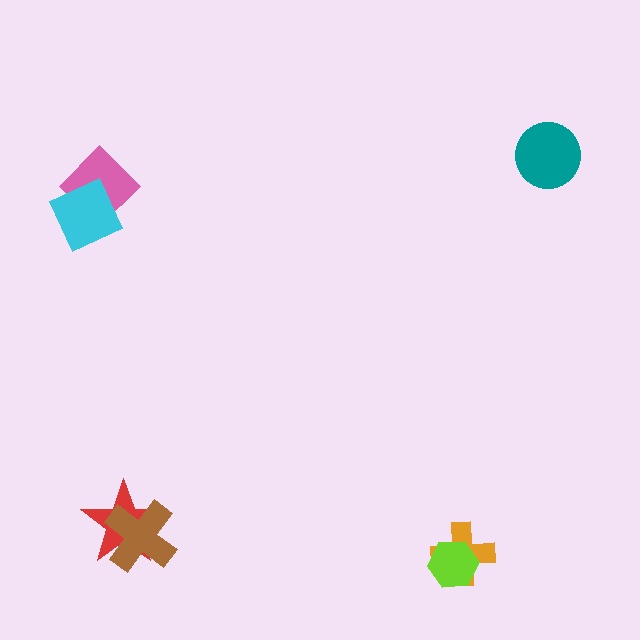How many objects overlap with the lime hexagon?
1 object overlaps with the lime hexagon.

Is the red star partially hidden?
Yes, it is partially covered by another shape.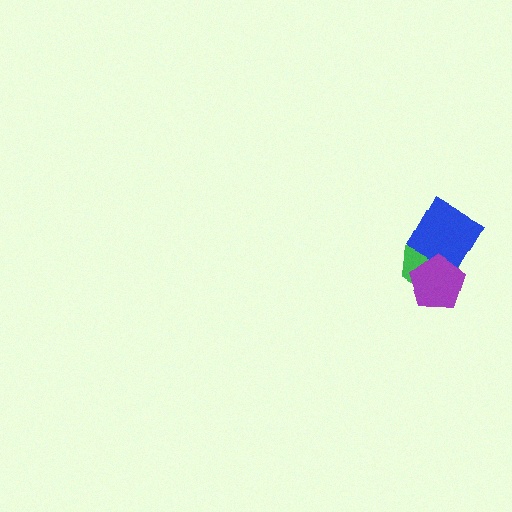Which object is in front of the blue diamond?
The purple pentagon is in front of the blue diamond.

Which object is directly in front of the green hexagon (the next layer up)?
The blue diamond is directly in front of the green hexagon.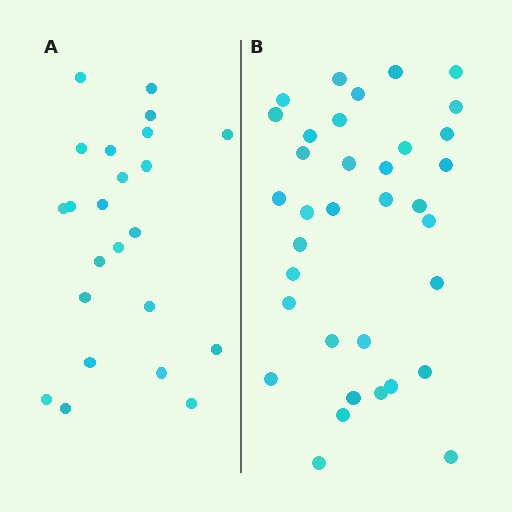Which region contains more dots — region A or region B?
Region B (the right region) has more dots.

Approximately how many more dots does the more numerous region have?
Region B has roughly 12 or so more dots than region A.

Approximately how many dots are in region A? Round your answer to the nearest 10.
About 20 dots. (The exact count is 23, which rounds to 20.)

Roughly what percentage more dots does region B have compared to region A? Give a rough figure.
About 50% more.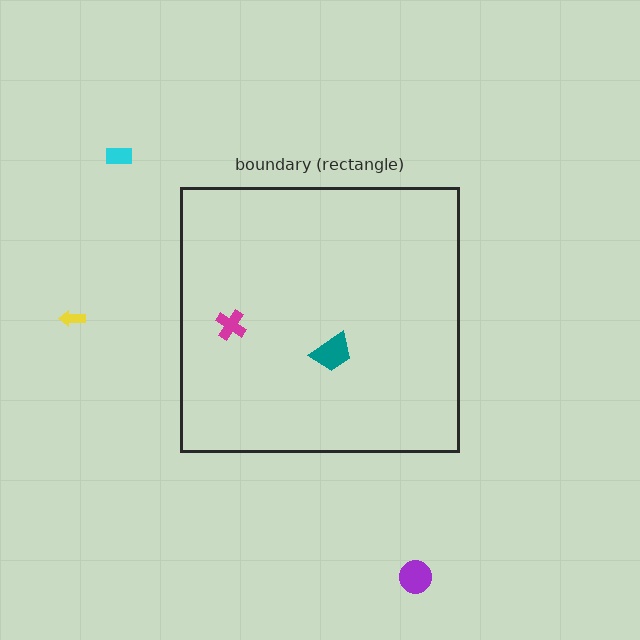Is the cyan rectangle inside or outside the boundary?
Outside.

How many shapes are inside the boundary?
2 inside, 3 outside.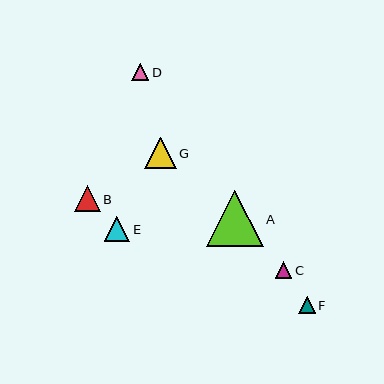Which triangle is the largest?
Triangle A is the largest with a size of approximately 57 pixels.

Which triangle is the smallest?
Triangle C is the smallest with a size of approximately 16 pixels.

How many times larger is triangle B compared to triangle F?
Triangle B is approximately 1.5 times the size of triangle F.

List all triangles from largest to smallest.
From largest to smallest: A, G, B, E, D, F, C.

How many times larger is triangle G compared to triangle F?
Triangle G is approximately 1.9 times the size of triangle F.